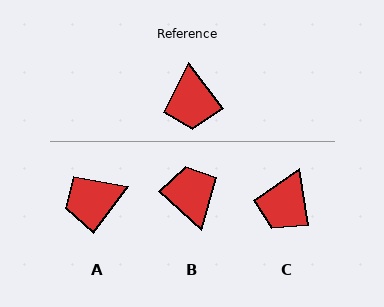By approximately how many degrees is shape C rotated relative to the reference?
Approximately 29 degrees clockwise.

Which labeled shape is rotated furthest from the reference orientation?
B, about 170 degrees away.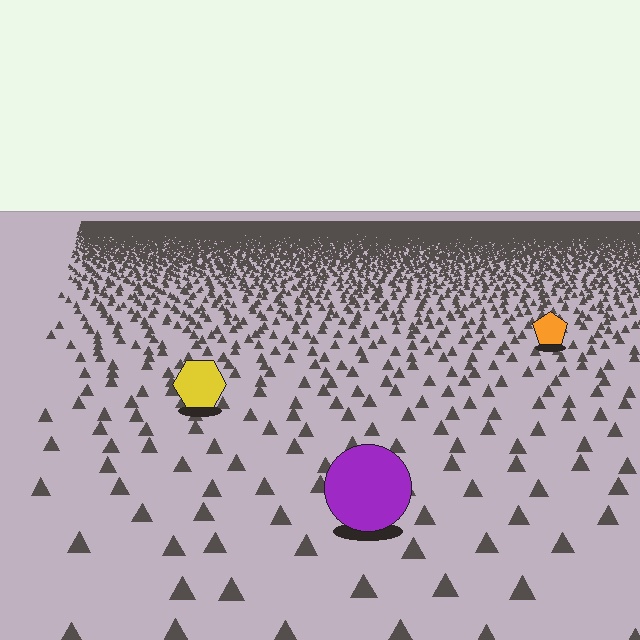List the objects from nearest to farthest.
From nearest to farthest: the purple circle, the yellow hexagon, the orange pentagon.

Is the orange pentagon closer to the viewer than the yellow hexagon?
No. The yellow hexagon is closer — you can tell from the texture gradient: the ground texture is coarser near it.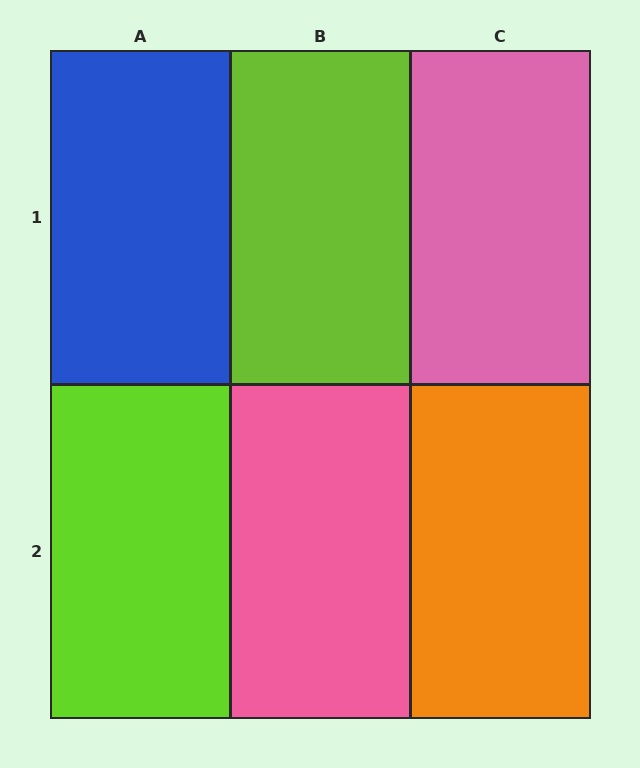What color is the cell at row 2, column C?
Orange.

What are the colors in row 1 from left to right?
Blue, lime, pink.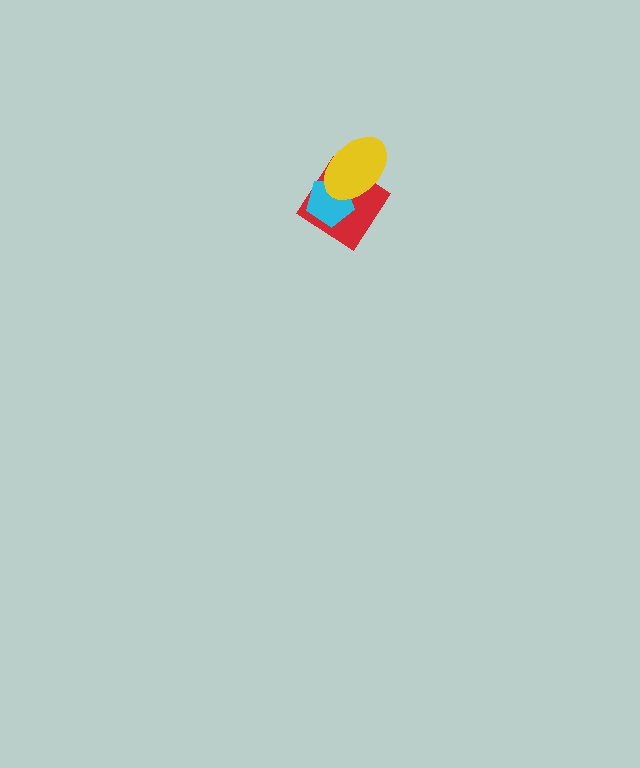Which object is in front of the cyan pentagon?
The yellow ellipse is in front of the cyan pentagon.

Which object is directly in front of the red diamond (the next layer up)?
The cyan pentagon is directly in front of the red diamond.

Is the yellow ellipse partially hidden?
No, no other shape covers it.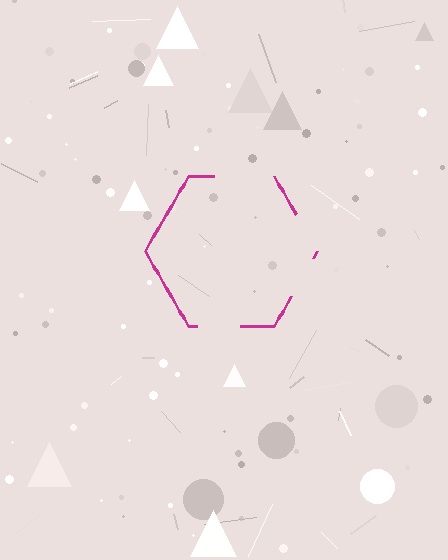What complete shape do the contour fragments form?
The contour fragments form a hexagon.